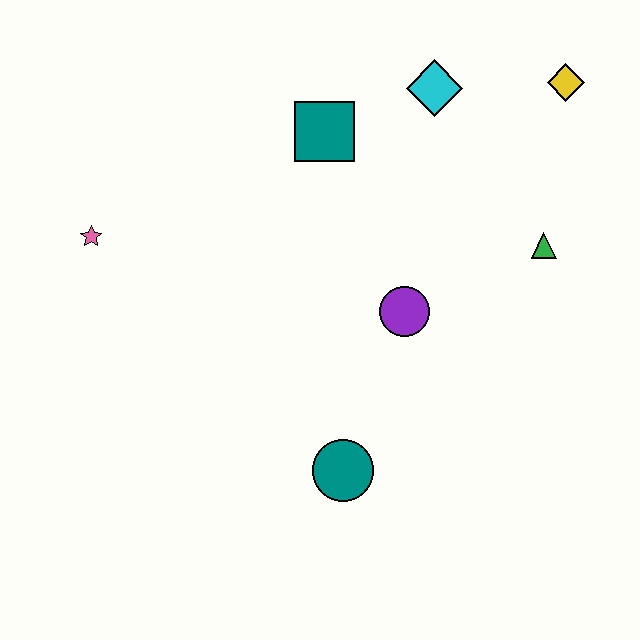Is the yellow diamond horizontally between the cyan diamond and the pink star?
No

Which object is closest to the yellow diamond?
The cyan diamond is closest to the yellow diamond.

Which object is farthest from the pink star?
The yellow diamond is farthest from the pink star.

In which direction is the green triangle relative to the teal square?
The green triangle is to the right of the teal square.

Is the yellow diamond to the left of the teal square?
No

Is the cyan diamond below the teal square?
No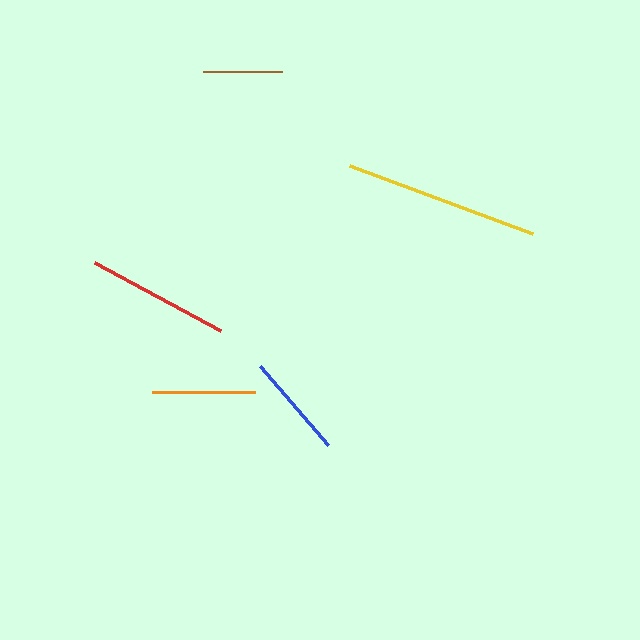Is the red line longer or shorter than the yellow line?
The yellow line is longer than the red line.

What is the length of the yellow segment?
The yellow segment is approximately 196 pixels long.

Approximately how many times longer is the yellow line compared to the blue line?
The yellow line is approximately 1.9 times the length of the blue line.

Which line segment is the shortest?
The brown line is the shortest at approximately 79 pixels.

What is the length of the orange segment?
The orange segment is approximately 103 pixels long.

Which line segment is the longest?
The yellow line is the longest at approximately 196 pixels.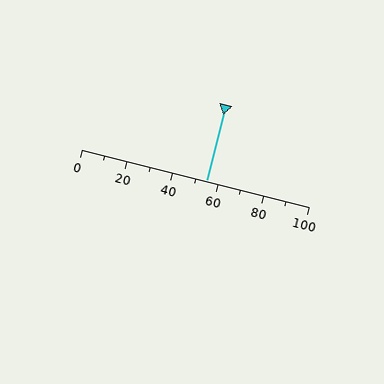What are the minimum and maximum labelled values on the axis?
The axis runs from 0 to 100.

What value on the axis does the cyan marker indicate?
The marker indicates approximately 55.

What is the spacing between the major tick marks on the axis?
The major ticks are spaced 20 apart.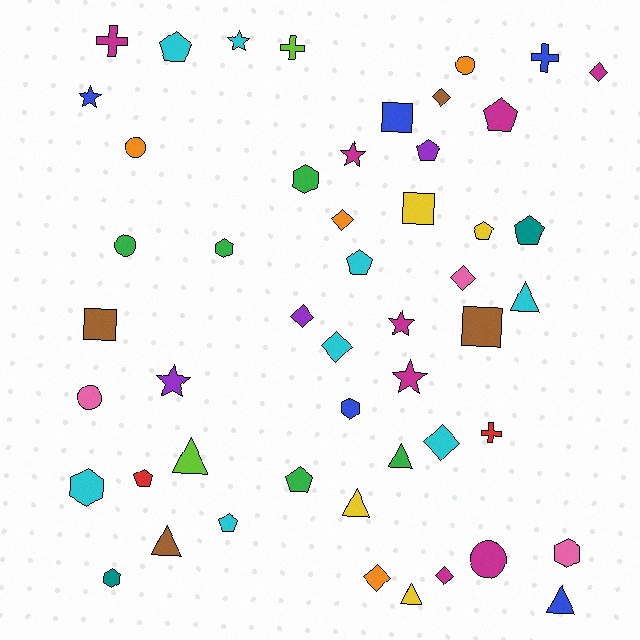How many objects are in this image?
There are 50 objects.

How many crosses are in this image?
There are 4 crosses.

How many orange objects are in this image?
There are 4 orange objects.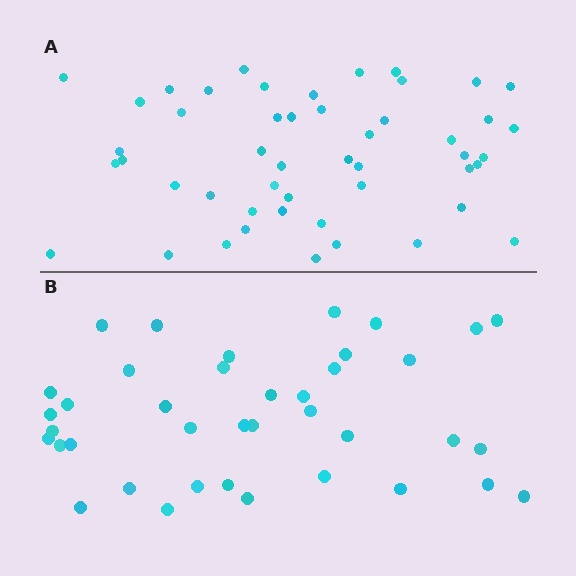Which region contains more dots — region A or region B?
Region A (the top region) has more dots.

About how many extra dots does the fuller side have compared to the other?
Region A has roughly 10 or so more dots than region B.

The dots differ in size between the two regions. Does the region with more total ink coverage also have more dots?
No. Region B has more total ink coverage because its dots are larger, but region A actually contains more individual dots. Total area can be misleading — the number of items is what matters here.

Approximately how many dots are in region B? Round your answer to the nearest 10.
About 40 dots. (The exact count is 39, which rounds to 40.)